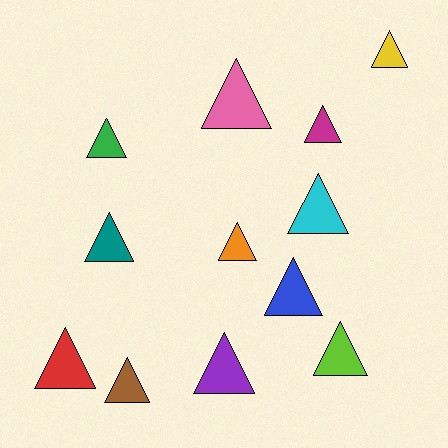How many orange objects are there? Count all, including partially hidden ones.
There is 1 orange object.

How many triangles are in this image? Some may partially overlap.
There are 12 triangles.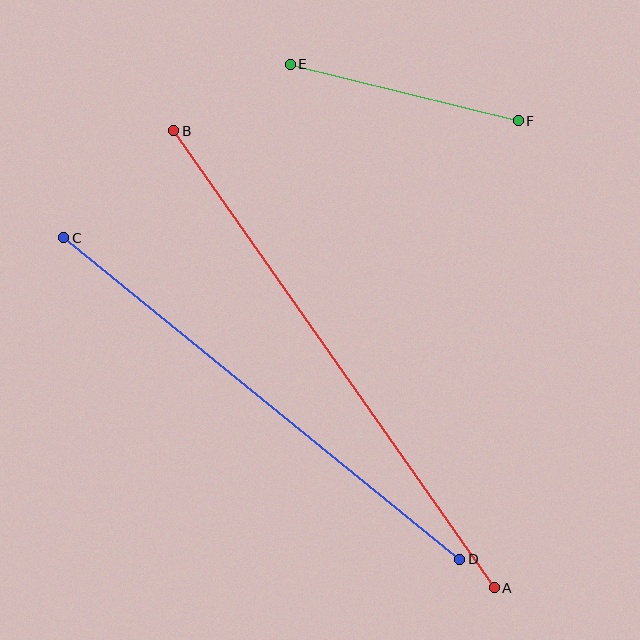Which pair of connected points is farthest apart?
Points A and B are farthest apart.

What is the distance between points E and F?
The distance is approximately 235 pixels.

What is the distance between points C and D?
The distance is approximately 510 pixels.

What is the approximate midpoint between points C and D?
The midpoint is at approximately (262, 398) pixels.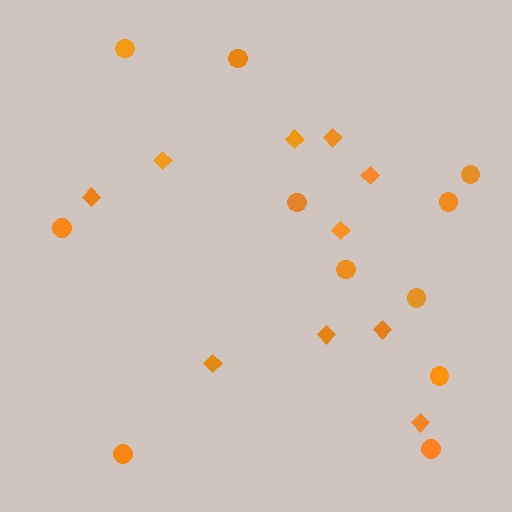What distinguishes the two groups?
There are 2 groups: one group of circles (11) and one group of diamonds (10).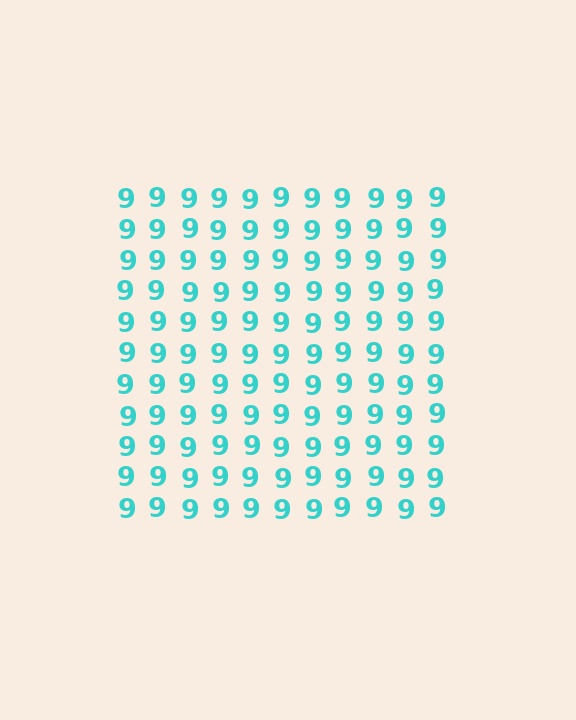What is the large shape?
The large shape is a square.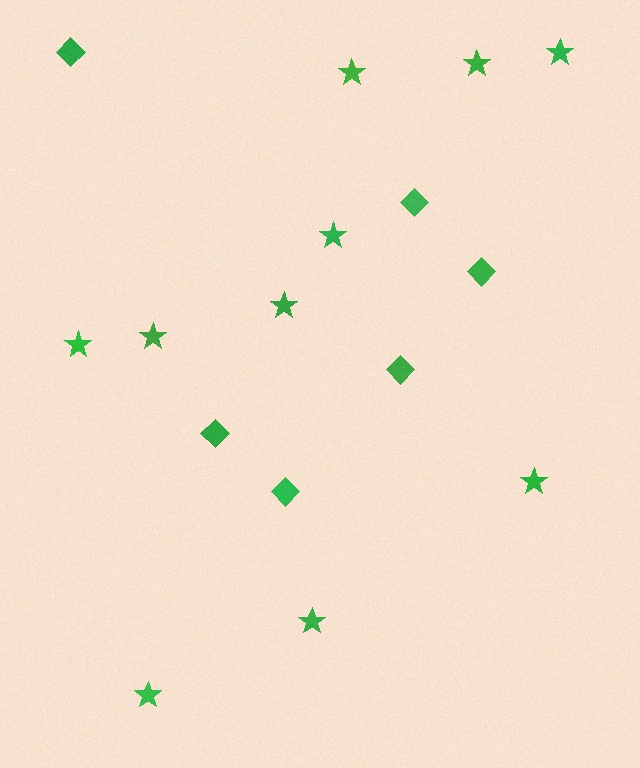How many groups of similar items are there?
There are 2 groups: one group of stars (10) and one group of diamonds (6).